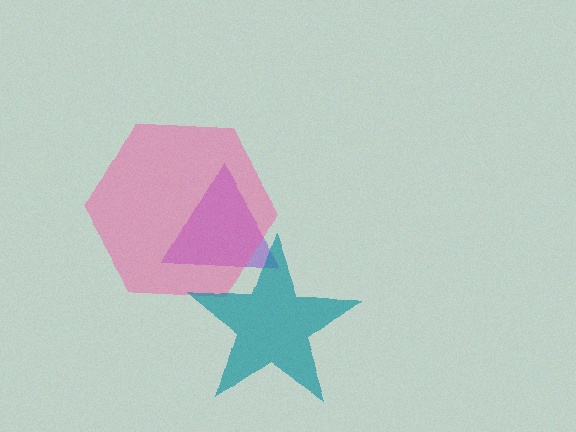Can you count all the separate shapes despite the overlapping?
Yes, there are 3 separate shapes.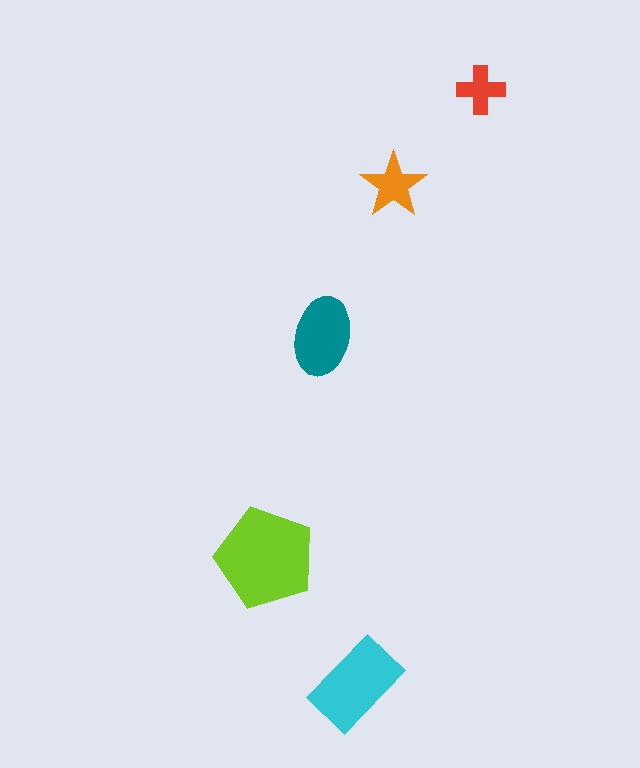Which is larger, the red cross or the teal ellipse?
The teal ellipse.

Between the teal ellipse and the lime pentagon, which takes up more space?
The lime pentagon.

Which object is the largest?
The lime pentagon.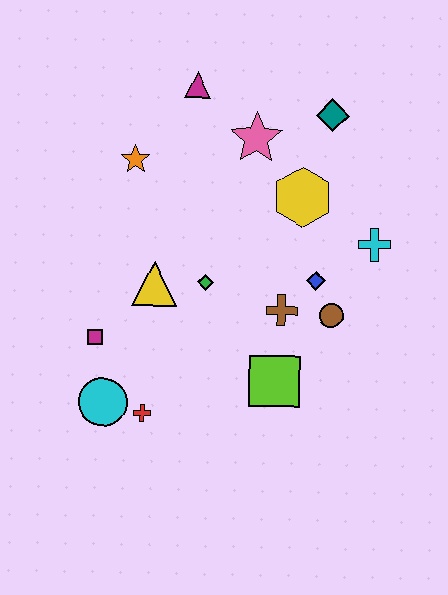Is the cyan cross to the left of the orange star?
No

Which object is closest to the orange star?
The magenta triangle is closest to the orange star.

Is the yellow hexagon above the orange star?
No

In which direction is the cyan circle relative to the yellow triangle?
The cyan circle is below the yellow triangle.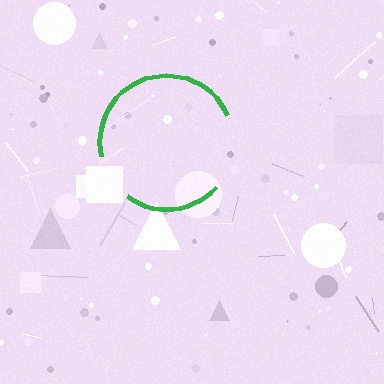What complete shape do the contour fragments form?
The contour fragments form a circle.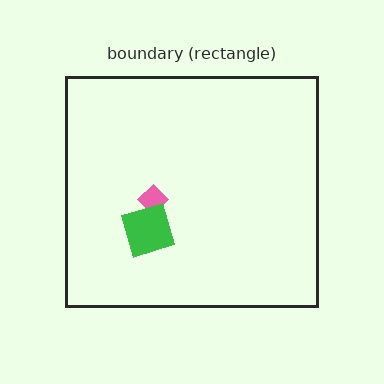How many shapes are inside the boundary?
2 inside, 0 outside.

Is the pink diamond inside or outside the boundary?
Inside.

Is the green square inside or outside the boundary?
Inside.